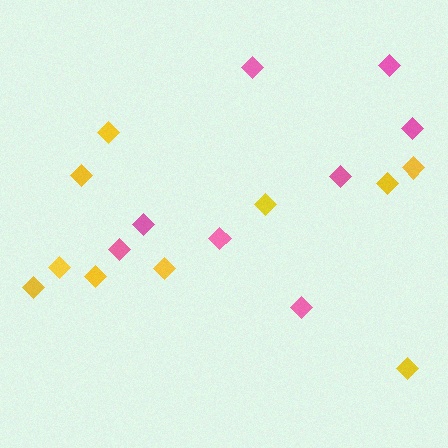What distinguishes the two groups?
There are 2 groups: one group of pink diamonds (8) and one group of yellow diamonds (10).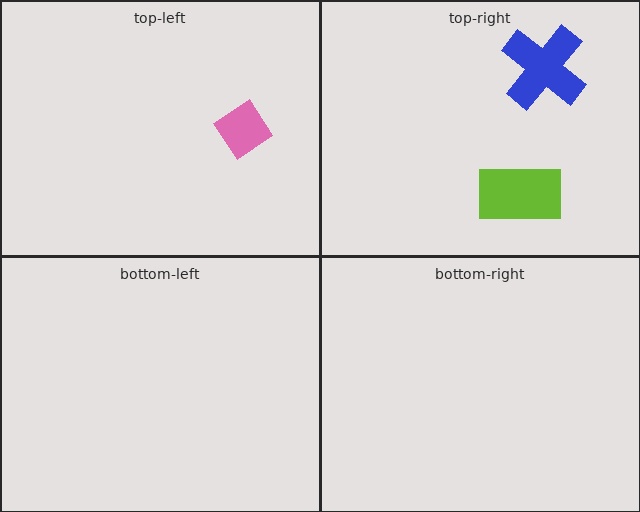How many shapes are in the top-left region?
1.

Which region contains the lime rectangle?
The top-right region.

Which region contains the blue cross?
The top-right region.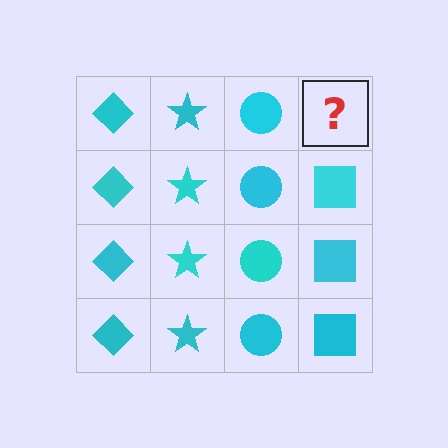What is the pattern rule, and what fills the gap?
The rule is that each column has a consistent shape. The gap should be filled with a cyan square.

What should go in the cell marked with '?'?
The missing cell should contain a cyan square.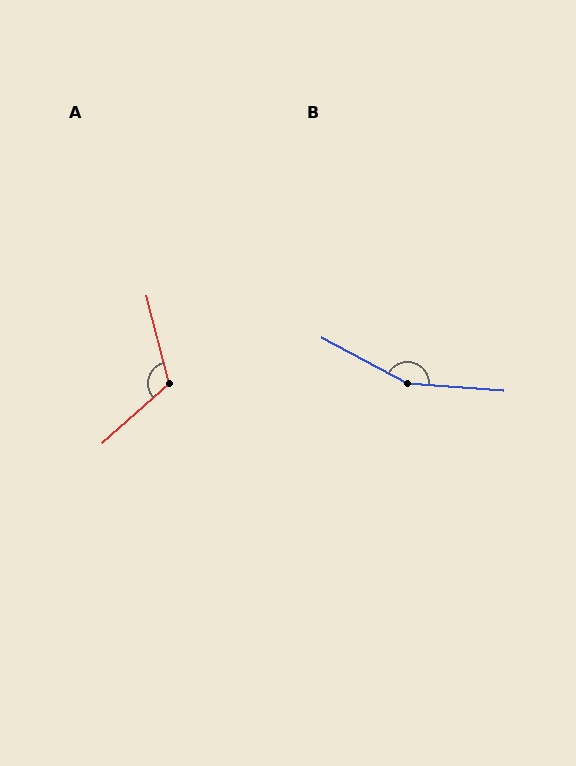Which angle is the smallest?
A, at approximately 117 degrees.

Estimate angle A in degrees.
Approximately 117 degrees.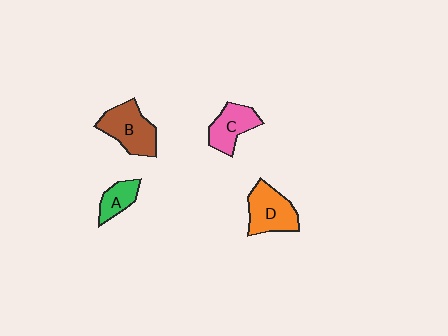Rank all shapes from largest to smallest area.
From largest to smallest: B (brown), D (orange), C (pink), A (green).